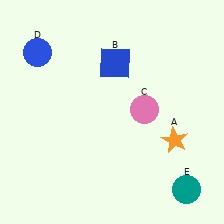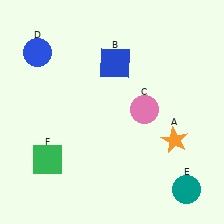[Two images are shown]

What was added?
A green square (F) was added in Image 2.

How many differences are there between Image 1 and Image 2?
There is 1 difference between the two images.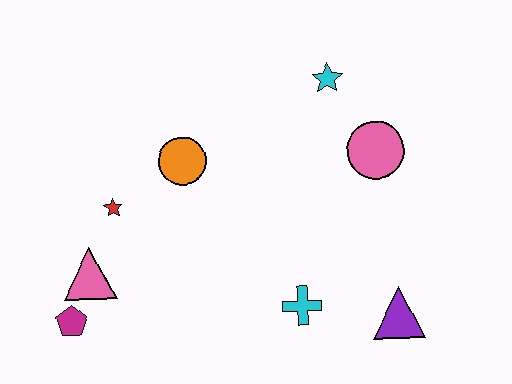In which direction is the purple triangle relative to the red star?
The purple triangle is to the right of the red star.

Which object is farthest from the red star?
The purple triangle is farthest from the red star.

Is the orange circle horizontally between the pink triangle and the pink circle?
Yes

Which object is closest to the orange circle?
The red star is closest to the orange circle.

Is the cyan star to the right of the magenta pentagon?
Yes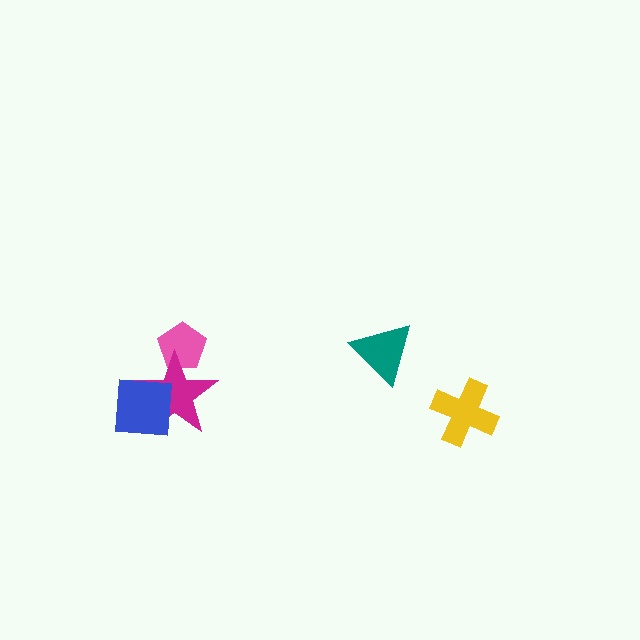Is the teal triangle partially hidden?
No, no other shape covers it.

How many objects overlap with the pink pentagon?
1 object overlaps with the pink pentagon.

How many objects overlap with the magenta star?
2 objects overlap with the magenta star.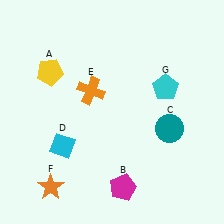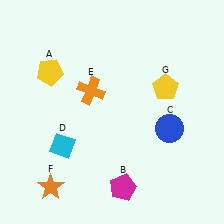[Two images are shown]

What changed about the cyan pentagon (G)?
In Image 1, G is cyan. In Image 2, it changed to yellow.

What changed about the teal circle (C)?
In Image 1, C is teal. In Image 2, it changed to blue.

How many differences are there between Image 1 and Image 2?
There are 2 differences between the two images.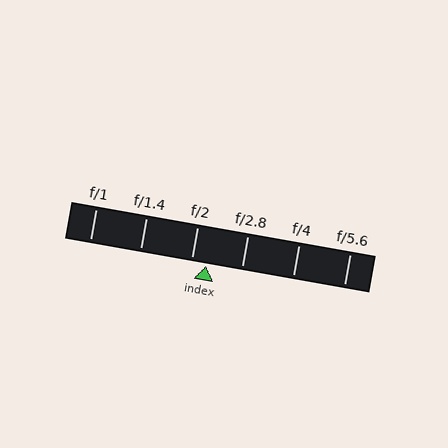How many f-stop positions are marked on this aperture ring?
There are 6 f-stop positions marked.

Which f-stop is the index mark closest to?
The index mark is closest to f/2.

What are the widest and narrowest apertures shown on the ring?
The widest aperture shown is f/1 and the narrowest is f/5.6.